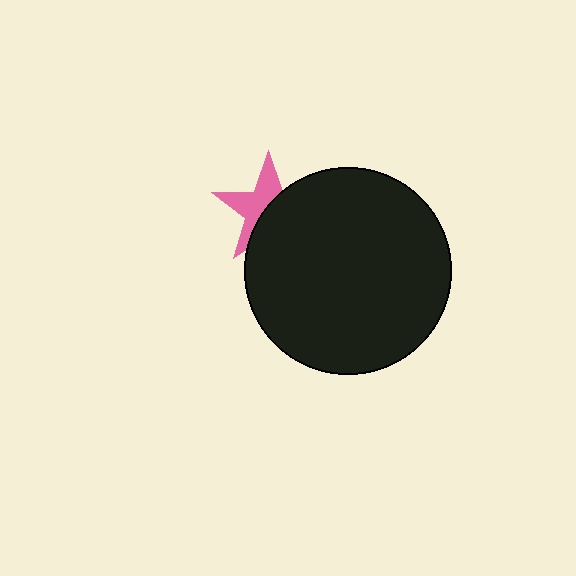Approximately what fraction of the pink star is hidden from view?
Roughly 52% of the pink star is hidden behind the black circle.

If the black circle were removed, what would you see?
You would see the complete pink star.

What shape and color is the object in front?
The object in front is a black circle.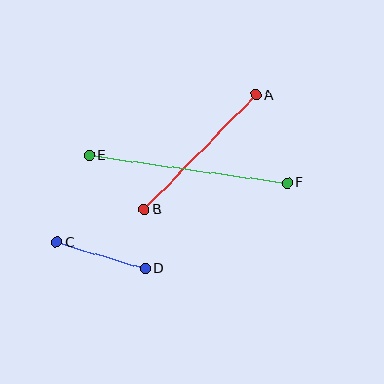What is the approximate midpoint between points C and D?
The midpoint is at approximately (101, 255) pixels.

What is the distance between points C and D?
The distance is approximately 92 pixels.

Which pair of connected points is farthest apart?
Points E and F are farthest apart.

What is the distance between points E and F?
The distance is approximately 200 pixels.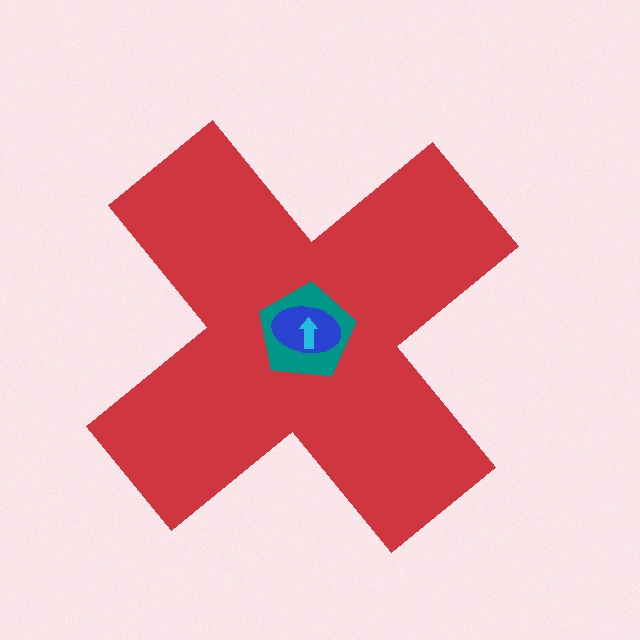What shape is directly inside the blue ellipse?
The cyan arrow.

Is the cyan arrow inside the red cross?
Yes.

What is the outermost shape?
The red cross.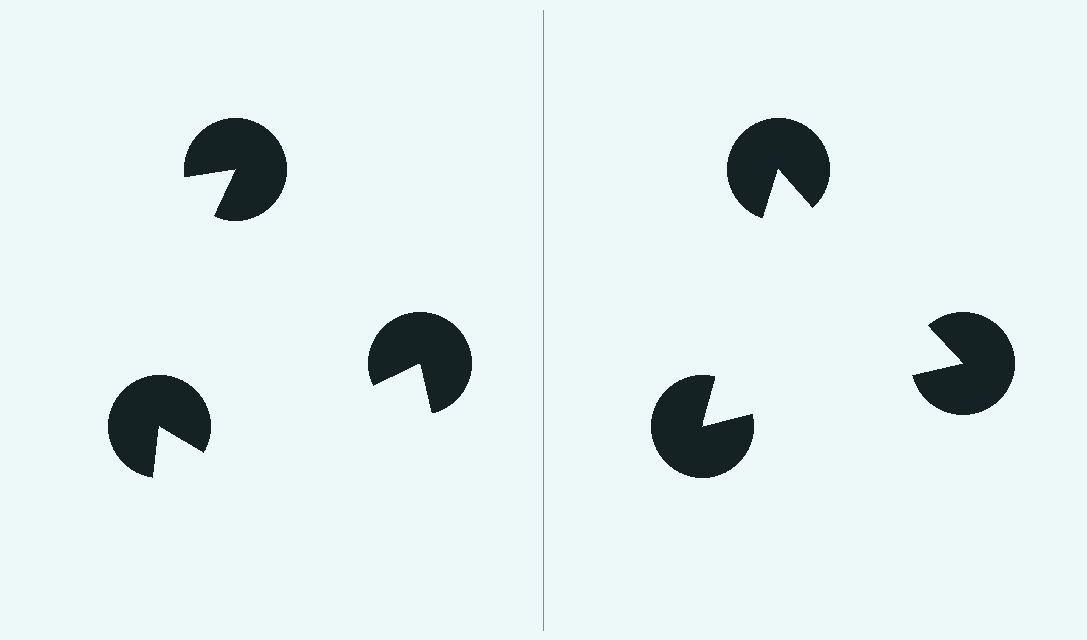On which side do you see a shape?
An illusory triangle appears on the right side. On the left side the wedge cuts are rotated, so no coherent shape forms.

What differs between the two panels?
The pac-man discs are positioned identically on both sides; only the wedge orientations differ. On the right they align to a triangle; on the left they are misaligned.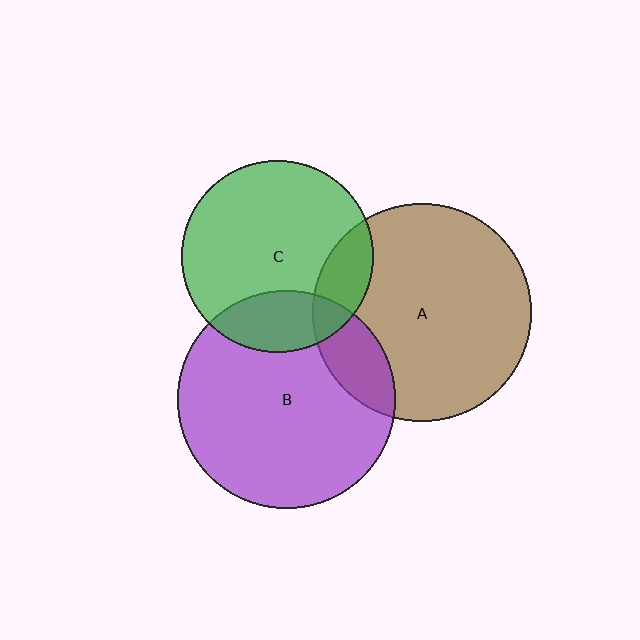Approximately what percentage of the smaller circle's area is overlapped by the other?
Approximately 20%.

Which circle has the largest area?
Circle A (brown).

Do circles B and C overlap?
Yes.